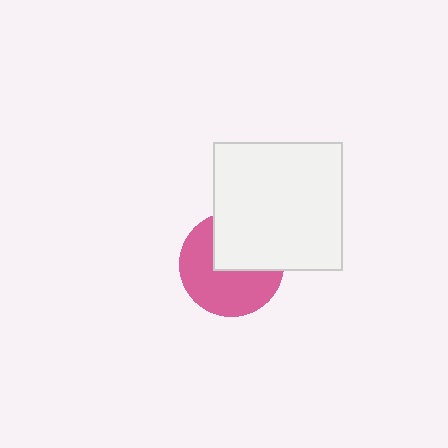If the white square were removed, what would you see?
You would see the complete pink circle.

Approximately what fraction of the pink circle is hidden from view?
Roughly 41% of the pink circle is hidden behind the white square.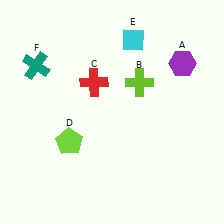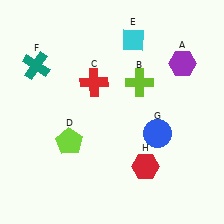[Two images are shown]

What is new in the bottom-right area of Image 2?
A blue circle (G) was added in the bottom-right area of Image 2.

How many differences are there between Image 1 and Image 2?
There are 2 differences between the two images.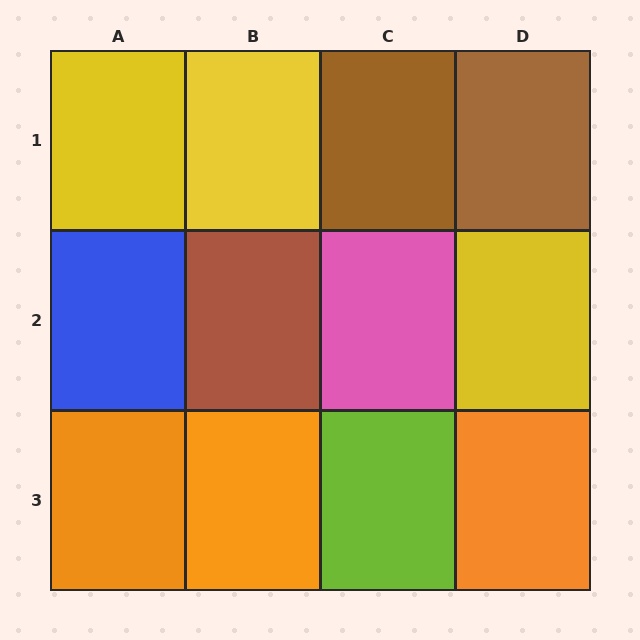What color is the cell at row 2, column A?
Blue.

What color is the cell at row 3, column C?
Lime.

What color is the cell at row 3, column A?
Orange.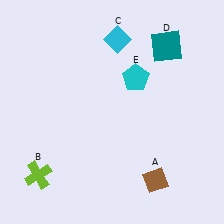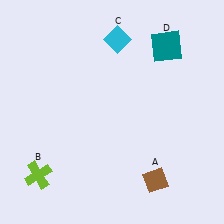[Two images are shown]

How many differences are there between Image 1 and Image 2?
There is 1 difference between the two images.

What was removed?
The cyan pentagon (E) was removed in Image 2.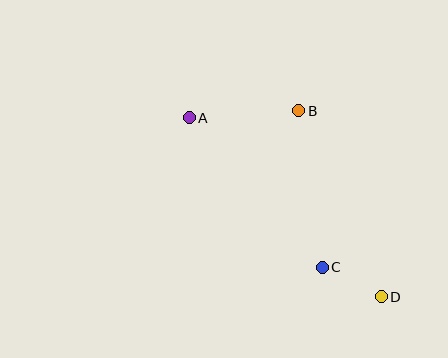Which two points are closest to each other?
Points C and D are closest to each other.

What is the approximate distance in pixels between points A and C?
The distance between A and C is approximately 200 pixels.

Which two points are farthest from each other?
Points A and D are farthest from each other.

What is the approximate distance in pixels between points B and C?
The distance between B and C is approximately 158 pixels.